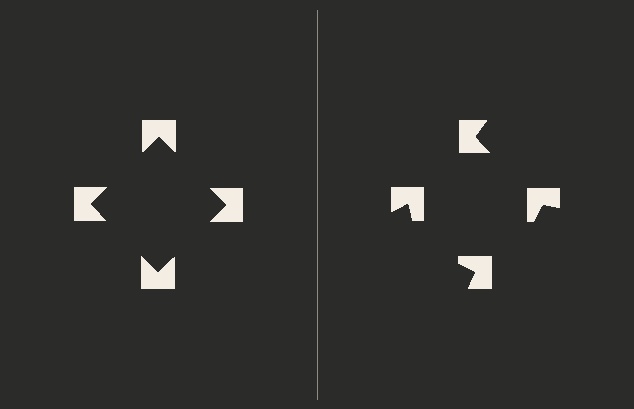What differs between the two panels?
The notched squares are positioned identically on both sides; only the wedge orientations differ. On the left they align to a square; on the right they are misaligned.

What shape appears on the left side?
An illusory square.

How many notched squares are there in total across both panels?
8 — 4 on each side.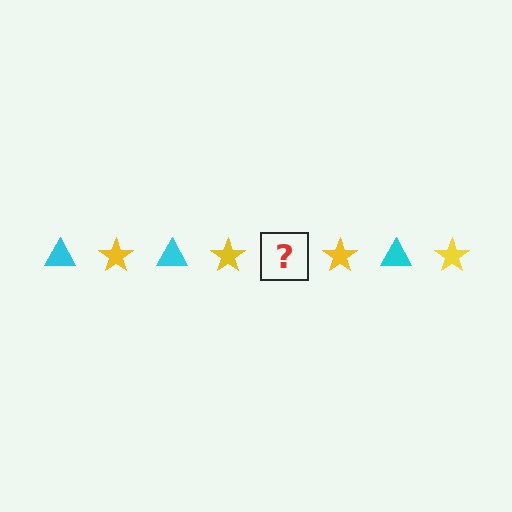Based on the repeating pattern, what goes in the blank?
The blank should be a cyan triangle.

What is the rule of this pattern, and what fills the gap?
The rule is that the pattern alternates between cyan triangle and yellow star. The gap should be filled with a cyan triangle.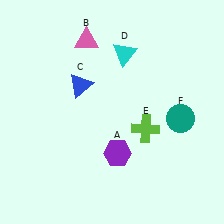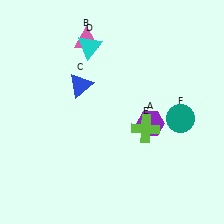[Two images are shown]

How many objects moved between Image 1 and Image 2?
2 objects moved between the two images.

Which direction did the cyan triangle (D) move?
The cyan triangle (D) moved left.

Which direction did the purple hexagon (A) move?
The purple hexagon (A) moved right.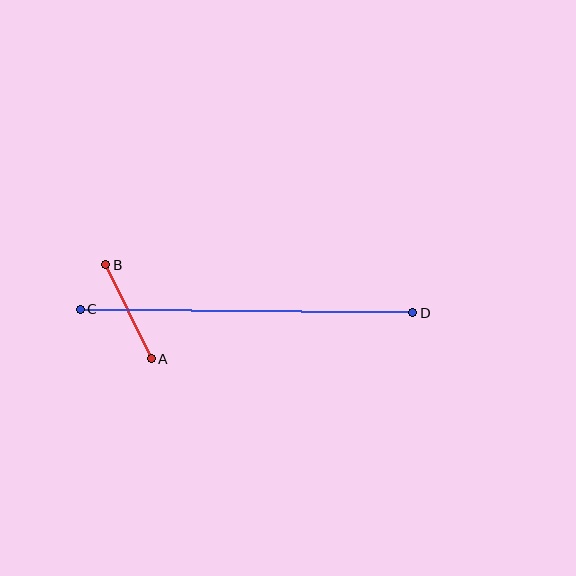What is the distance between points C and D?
The distance is approximately 333 pixels.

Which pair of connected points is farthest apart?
Points C and D are farthest apart.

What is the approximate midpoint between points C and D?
The midpoint is at approximately (247, 311) pixels.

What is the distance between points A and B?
The distance is approximately 104 pixels.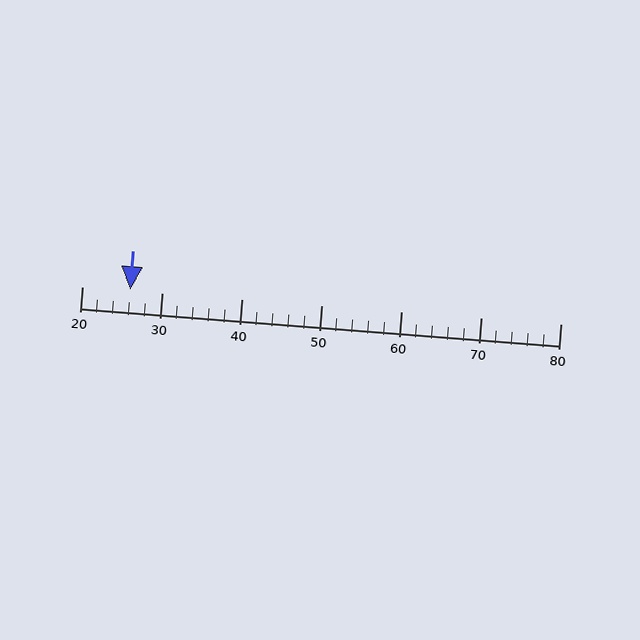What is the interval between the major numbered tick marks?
The major tick marks are spaced 10 units apart.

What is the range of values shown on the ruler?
The ruler shows values from 20 to 80.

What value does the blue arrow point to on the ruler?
The blue arrow points to approximately 26.